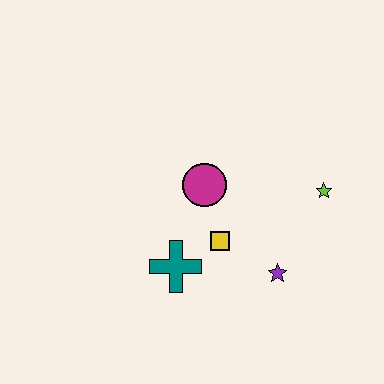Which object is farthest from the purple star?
The magenta circle is farthest from the purple star.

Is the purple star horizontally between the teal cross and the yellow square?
No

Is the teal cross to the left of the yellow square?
Yes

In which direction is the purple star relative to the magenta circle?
The purple star is below the magenta circle.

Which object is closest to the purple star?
The yellow square is closest to the purple star.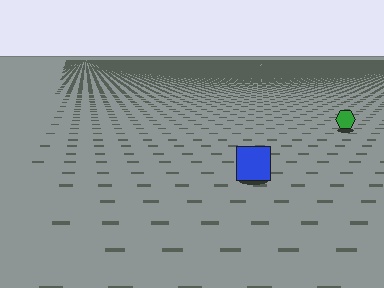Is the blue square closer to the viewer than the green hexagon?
Yes. The blue square is closer — you can tell from the texture gradient: the ground texture is coarser near it.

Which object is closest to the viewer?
The blue square is closest. The texture marks near it are larger and more spread out.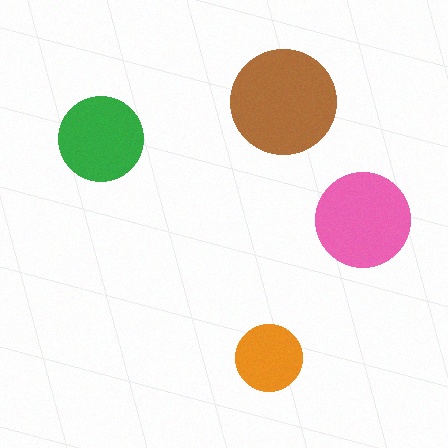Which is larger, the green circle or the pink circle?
The pink one.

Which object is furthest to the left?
The green circle is leftmost.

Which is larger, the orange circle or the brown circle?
The brown one.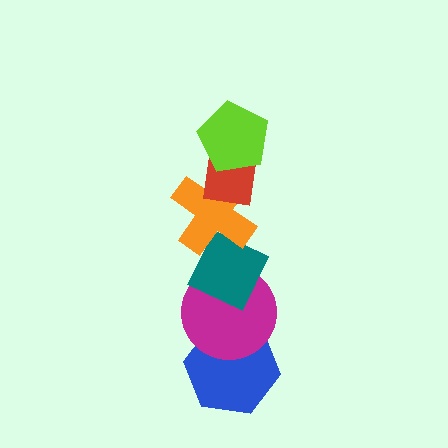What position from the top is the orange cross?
The orange cross is 3rd from the top.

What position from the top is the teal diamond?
The teal diamond is 4th from the top.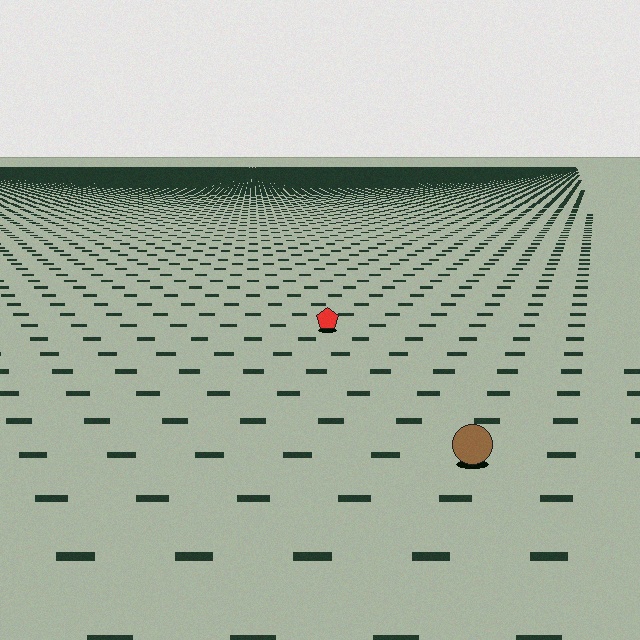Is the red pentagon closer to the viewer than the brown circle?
No. The brown circle is closer — you can tell from the texture gradient: the ground texture is coarser near it.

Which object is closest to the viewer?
The brown circle is closest. The texture marks near it are larger and more spread out.